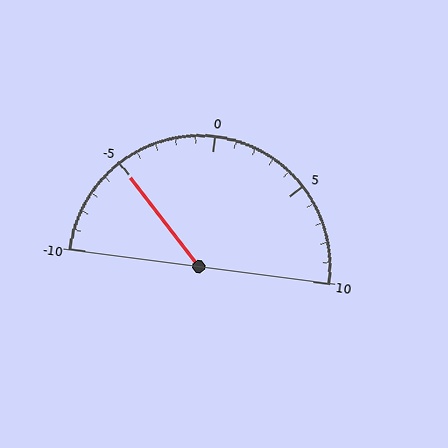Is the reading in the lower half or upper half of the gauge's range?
The reading is in the lower half of the range (-10 to 10).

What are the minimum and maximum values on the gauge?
The gauge ranges from -10 to 10.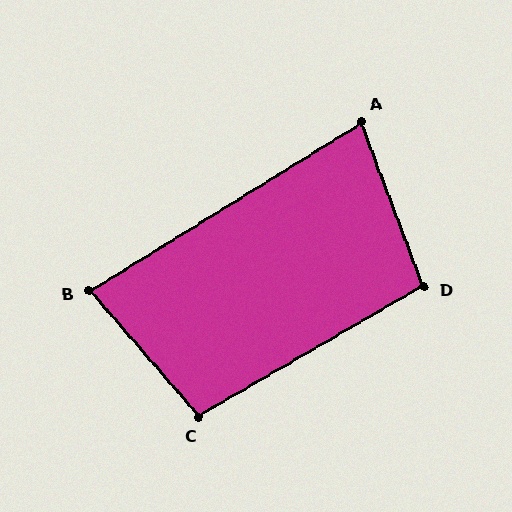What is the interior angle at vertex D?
Approximately 99 degrees (obtuse).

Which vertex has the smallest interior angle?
A, at approximately 79 degrees.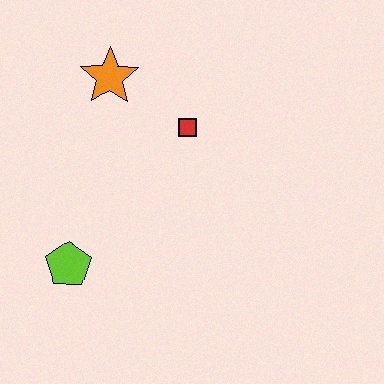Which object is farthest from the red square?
The lime pentagon is farthest from the red square.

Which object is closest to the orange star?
The red square is closest to the orange star.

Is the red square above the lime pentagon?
Yes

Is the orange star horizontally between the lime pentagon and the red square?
Yes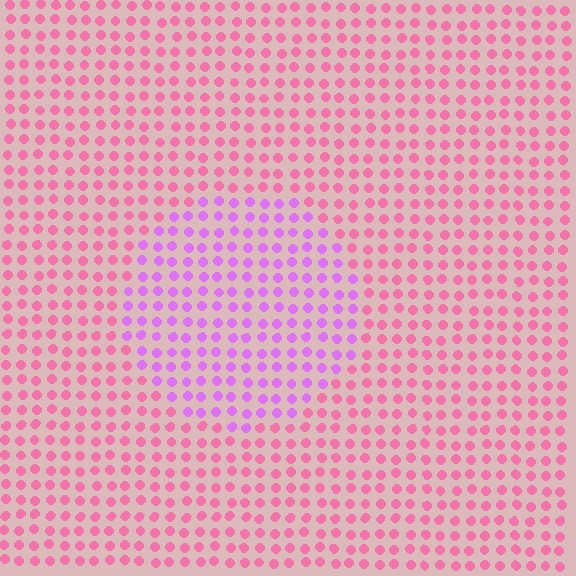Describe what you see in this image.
The image is filled with small pink elements in a uniform arrangement. A circle-shaped region is visible where the elements are tinted to a slightly different hue, forming a subtle color boundary.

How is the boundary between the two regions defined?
The boundary is defined purely by a slight shift in hue (about 44 degrees). Spacing, size, and orientation are identical on both sides.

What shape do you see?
I see a circle.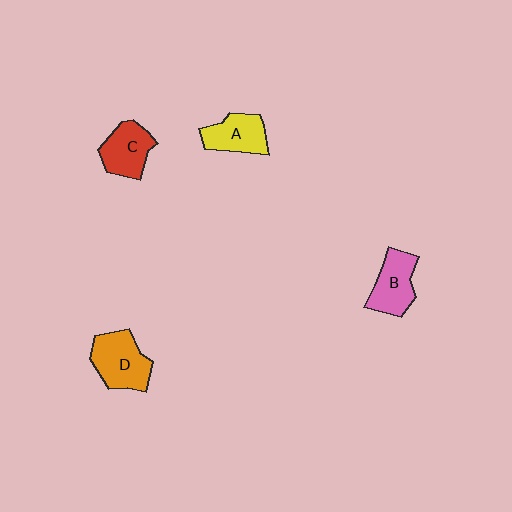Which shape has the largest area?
Shape D (orange).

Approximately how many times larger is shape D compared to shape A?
Approximately 1.3 times.